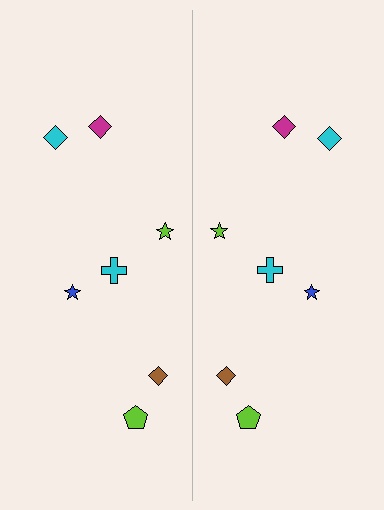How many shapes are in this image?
There are 14 shapes in this image.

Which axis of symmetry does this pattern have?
The pattern has a vertical axis of symmetry running through the center of the image.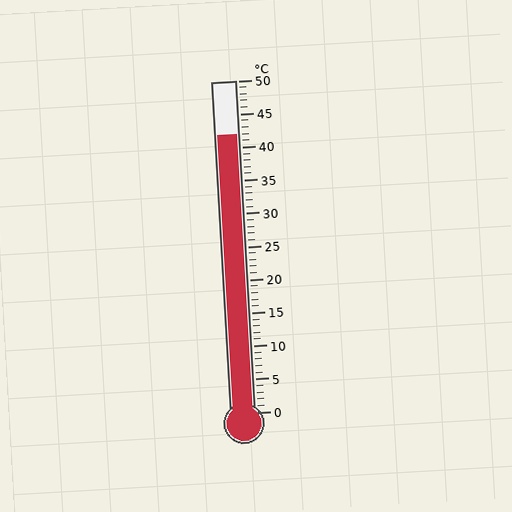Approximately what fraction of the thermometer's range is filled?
The thermometer is filled to approximately 85% of its range.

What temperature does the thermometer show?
The thermometer shows approximately 42°C.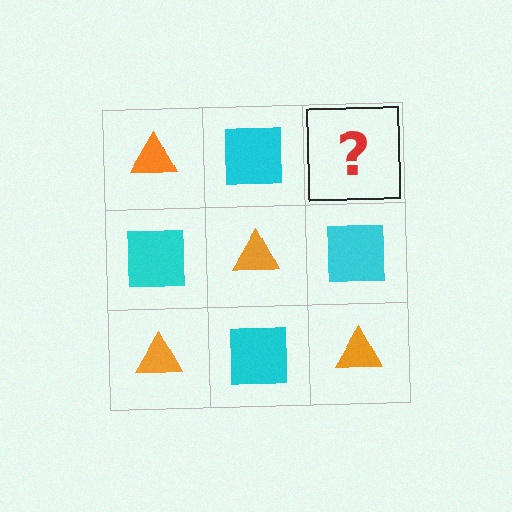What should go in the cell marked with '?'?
The missing cell should contain an orange triangle.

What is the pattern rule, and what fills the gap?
The rule is that it alternates orange triangle and cyan square in a checkerboard pattern. The gap should be filled with an orange triangle.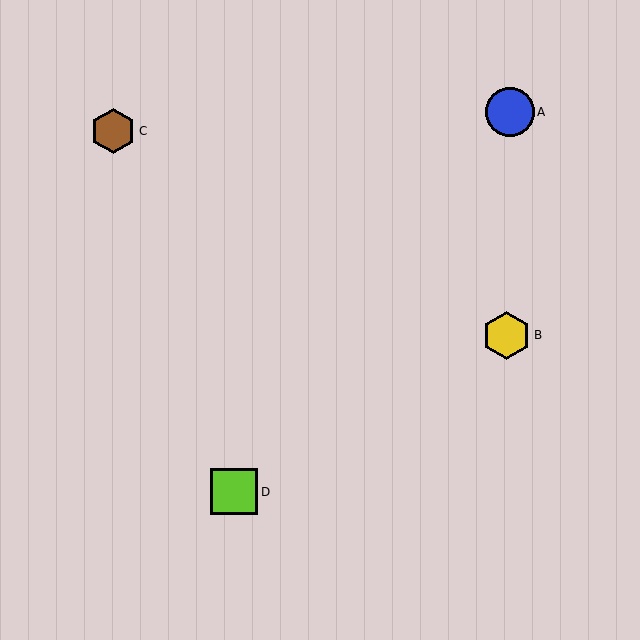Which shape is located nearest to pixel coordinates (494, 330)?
The yellow hexagon (labeled B) at (507, 335) is nearest to that location.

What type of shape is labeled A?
Shape A is a blue circle.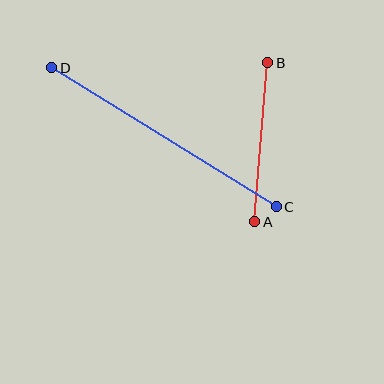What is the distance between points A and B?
The distance is approximately 160 pixels.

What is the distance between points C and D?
The distance is approximately 264 pixels.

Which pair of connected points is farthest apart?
Points C and D are farthest apart.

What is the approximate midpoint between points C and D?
The midpoint is at approximately (164, 137) pixels.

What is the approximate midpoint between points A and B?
The midpoint is at approximately (261, 142) pixels.